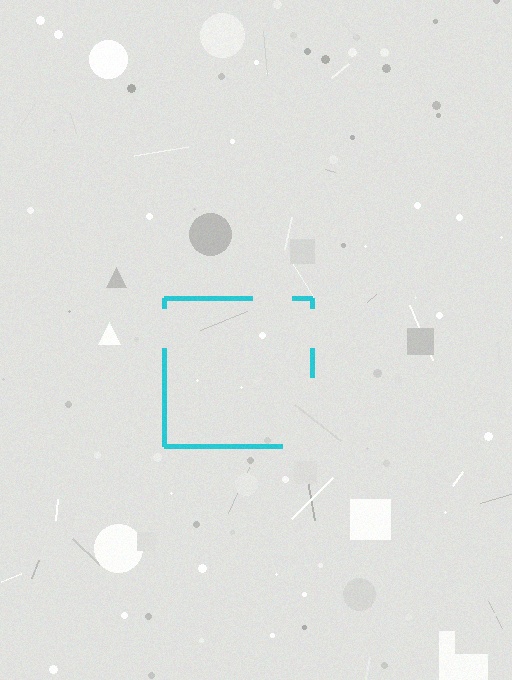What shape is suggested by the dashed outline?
The dashed outline suggests a square.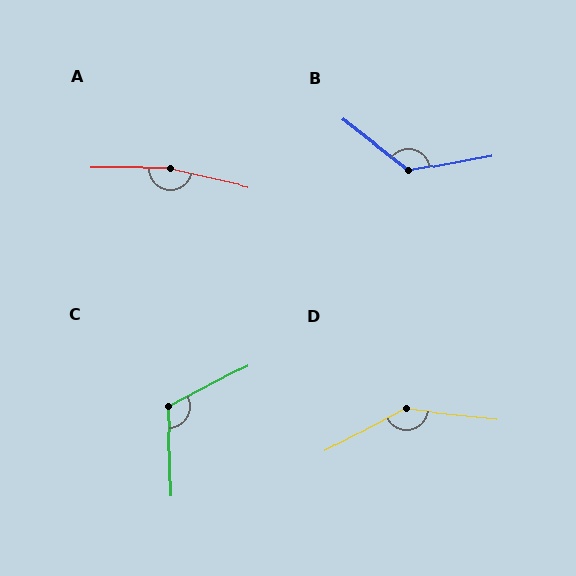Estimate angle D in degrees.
Approximately 146 degrees.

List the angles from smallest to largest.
C (115°), B (132°), D (146°), A (167°).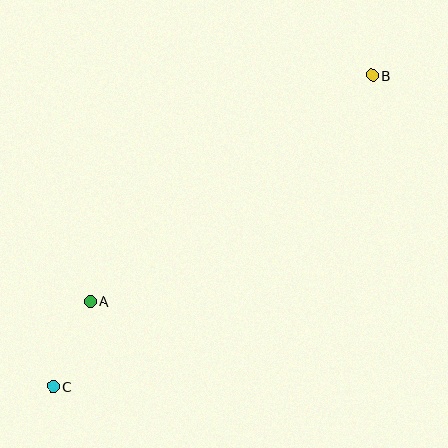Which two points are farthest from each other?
Points B and C are farthest from each other.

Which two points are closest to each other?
Points A and C are closest to each other.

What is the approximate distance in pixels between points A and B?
The distance between A and B is approximately 361 pixels.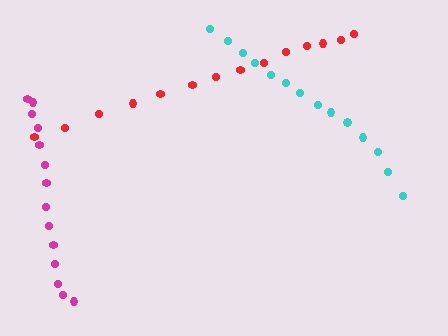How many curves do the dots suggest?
There are 3 distinct paths.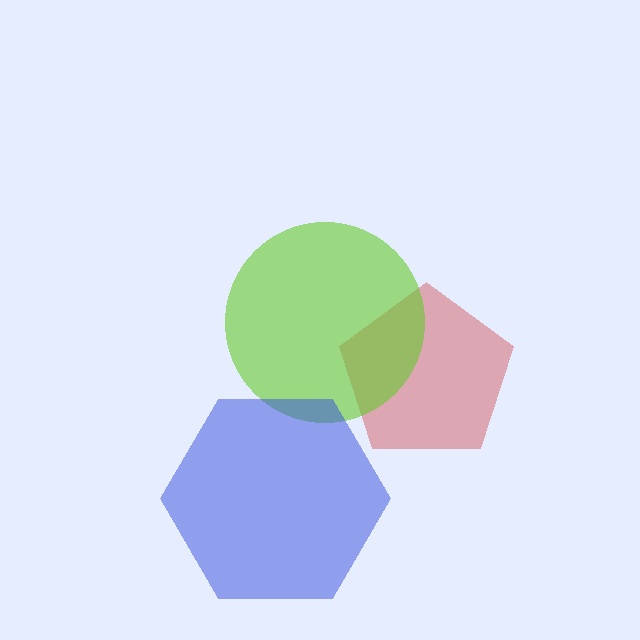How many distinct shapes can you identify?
There are 3 distinct shapes: a red pentagon, a lime circle, a blue hexagon.